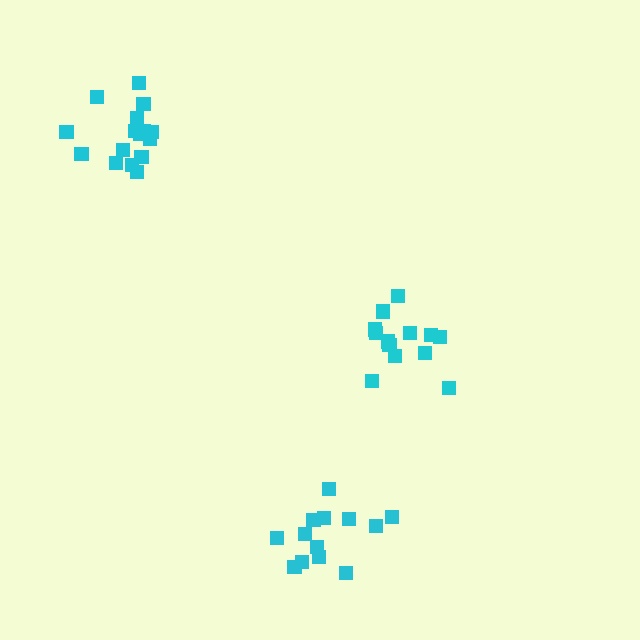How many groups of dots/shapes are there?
There are 3 groups.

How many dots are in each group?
Group 1: 13 dots, Group 2: 16 dots, Group 3: 13 dots (42 total).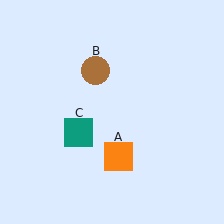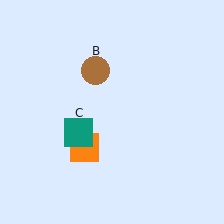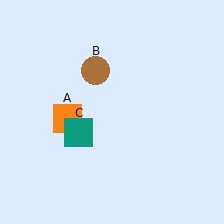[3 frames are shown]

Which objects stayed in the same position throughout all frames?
Brown circle (object B) and teal square (object C) remained stationary.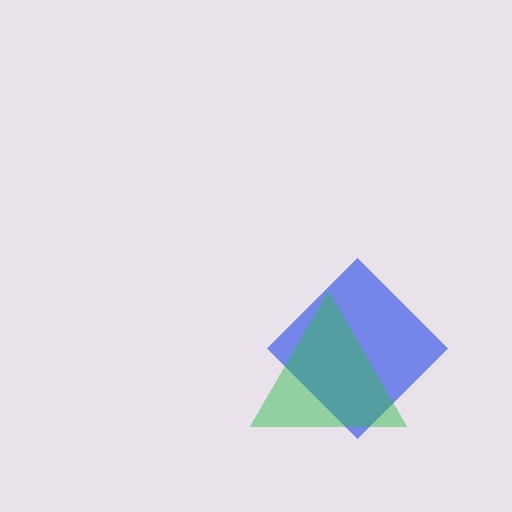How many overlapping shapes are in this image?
There are 2 overlapping shapes in the image.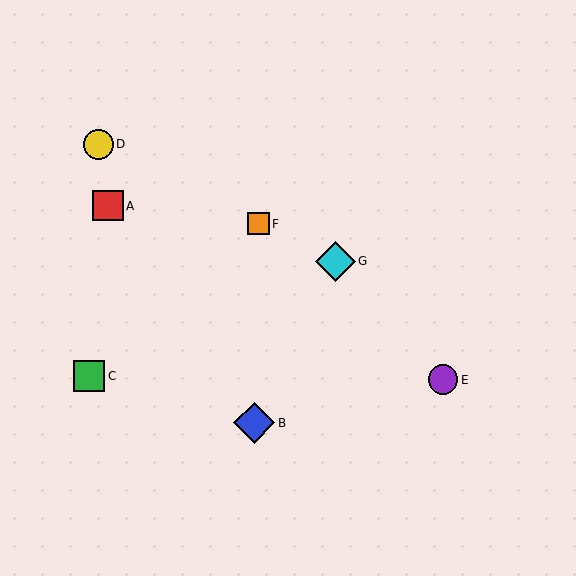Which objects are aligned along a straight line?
Objects D, F, G are aligned along a straight line.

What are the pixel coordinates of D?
Object D is at (98, 144).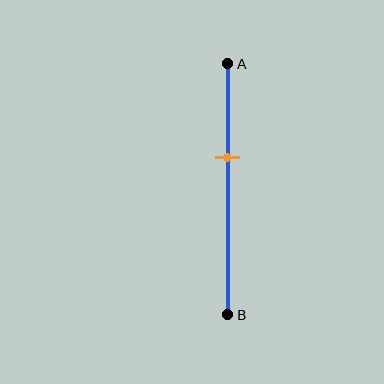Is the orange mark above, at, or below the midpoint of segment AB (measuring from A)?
The orange mark is above the midpoint of segment AB.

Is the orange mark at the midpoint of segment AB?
No, the mark is at about 35% from A, not at the 50% midpoint.